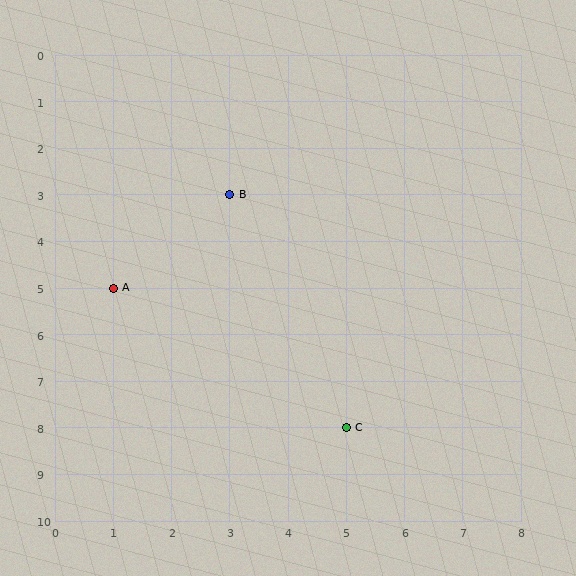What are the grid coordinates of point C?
Point C is at grid coordinates (5, 8).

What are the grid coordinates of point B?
Point B is at grid coordinates (3, 3).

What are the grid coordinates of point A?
Point A is at grid coordinates (1, 5).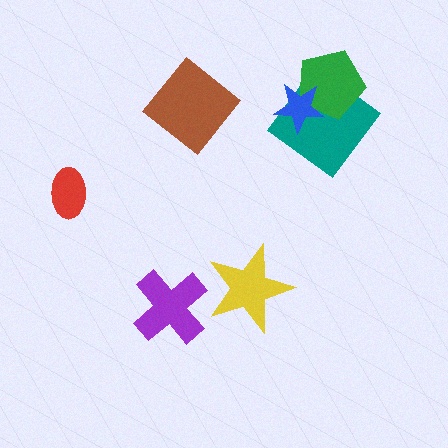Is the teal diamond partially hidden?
Yes, it is partially covered by another shape.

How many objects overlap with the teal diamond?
2 objects overlap with the teal diamond.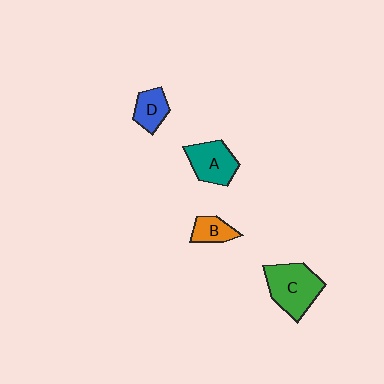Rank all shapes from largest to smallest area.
From largest to smallest: C (green), A (teal), D (blue), B (orange).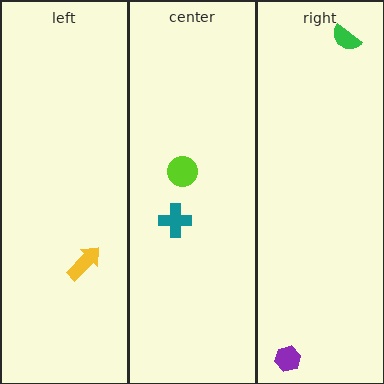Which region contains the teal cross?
The center region.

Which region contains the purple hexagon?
The right region.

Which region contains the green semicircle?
The right region.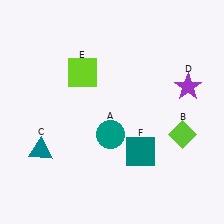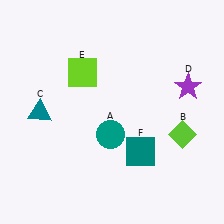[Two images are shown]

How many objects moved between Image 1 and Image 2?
1 object moved between the two images.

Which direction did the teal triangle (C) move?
The teal triangle (C) moved up.